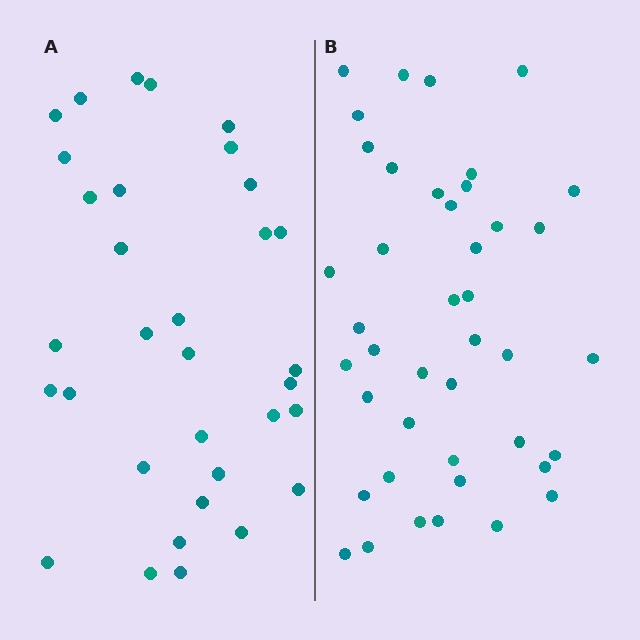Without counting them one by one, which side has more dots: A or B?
Region B (the right region) has more dots.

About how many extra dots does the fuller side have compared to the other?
Region B has roughly 8 or so more dots than region A.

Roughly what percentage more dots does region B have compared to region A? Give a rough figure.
About 25% more.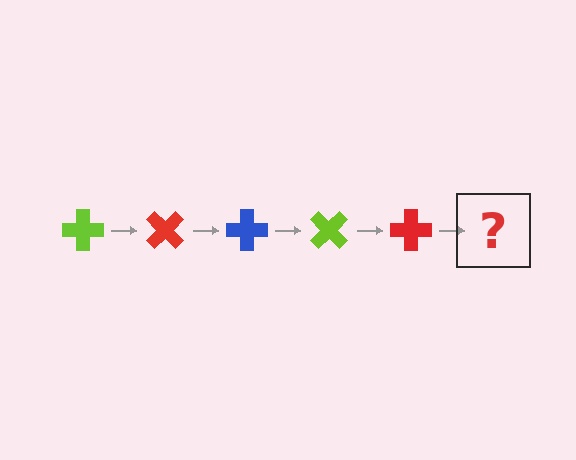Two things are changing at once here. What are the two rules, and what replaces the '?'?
The two rules are that it rotates 45 degrees each step and the color cycles through lime, red, and blue. The '?' should be a blue cross, rotated 225 degrees from the start.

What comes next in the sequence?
The next element should be a blue cross, rotated 225 degrees from the start.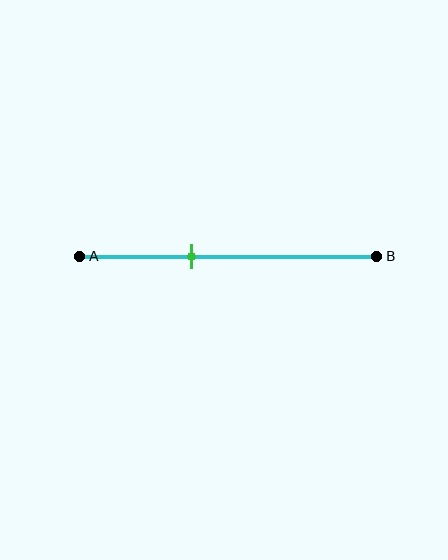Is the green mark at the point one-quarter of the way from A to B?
No, the mark is at about 40% from A, not at the 25% one-quarter point.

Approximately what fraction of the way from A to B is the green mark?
The green mark is approximately 40% of the way from A to B.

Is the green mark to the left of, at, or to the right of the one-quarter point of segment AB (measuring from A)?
The green mark is to the right of the one-quarter point of segment AB.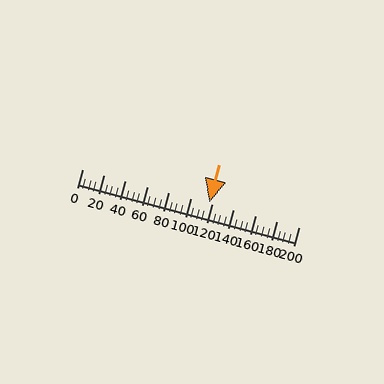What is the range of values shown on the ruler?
The ruler shows values from 0 to 200.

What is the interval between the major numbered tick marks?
The major tick marks are spaced 20 units apart.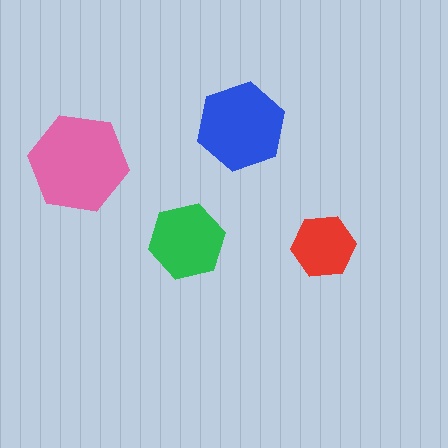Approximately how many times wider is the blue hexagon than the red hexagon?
About 1.5 times wider.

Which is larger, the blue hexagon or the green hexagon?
The blue one.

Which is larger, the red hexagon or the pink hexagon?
The pink one.